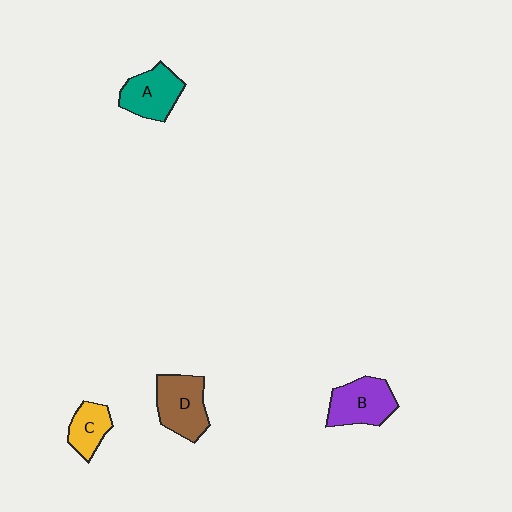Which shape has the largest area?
Shape D (brown).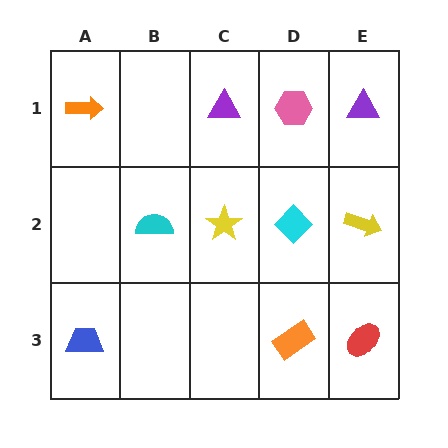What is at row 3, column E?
A red ellipse.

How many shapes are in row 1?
4 shapes.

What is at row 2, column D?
A cyan diamond.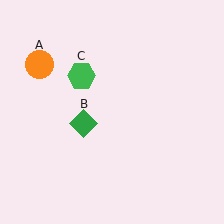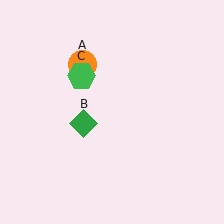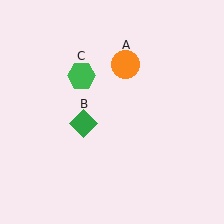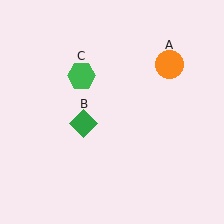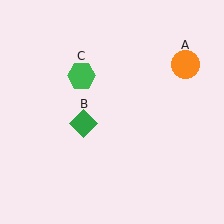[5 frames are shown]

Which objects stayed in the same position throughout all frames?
Green diamond (object B) and green hexagon (object C) remained stationary.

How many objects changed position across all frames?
1 object changed position: orange circle (object A).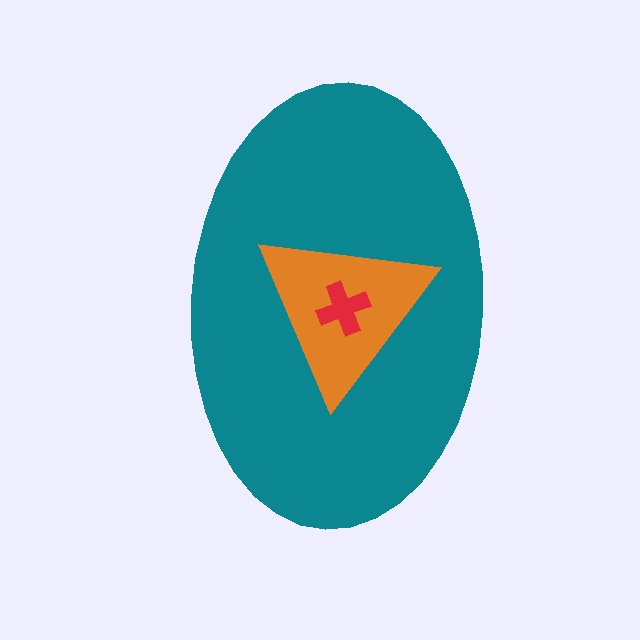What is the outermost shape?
The teal ellipse.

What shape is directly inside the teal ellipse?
The orange triangle.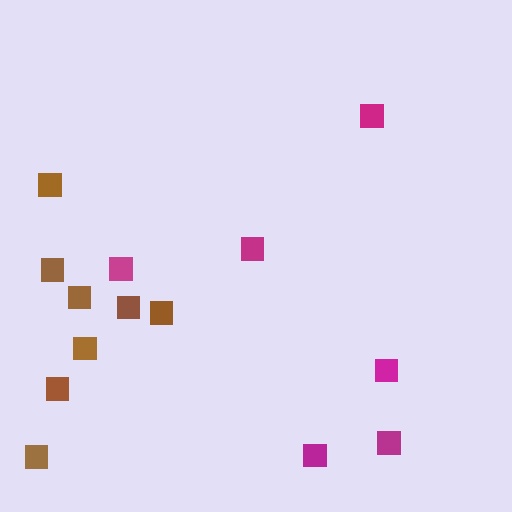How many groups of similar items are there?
There are 2 groups: one group of magenta squares (6) and one group of brown squares (8).